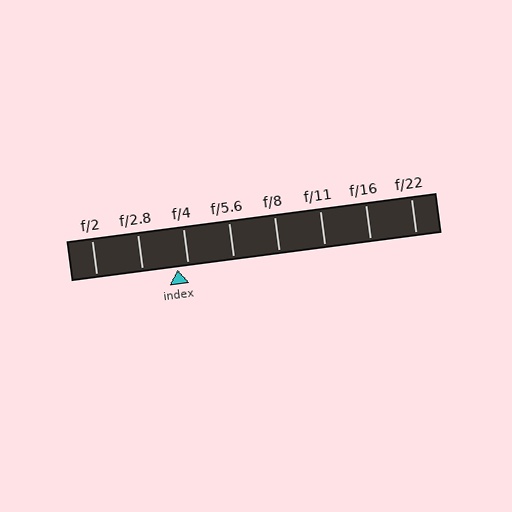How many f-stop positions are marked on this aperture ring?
There are 8 f-stop positions marked.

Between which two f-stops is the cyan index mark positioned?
The index mark is between f/2.8 and f/4.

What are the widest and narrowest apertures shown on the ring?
The widest aperture shown is f/2 and the narrowest is f/22.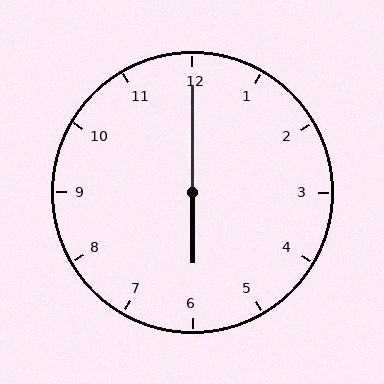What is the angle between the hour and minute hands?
Approximately 180 degrees.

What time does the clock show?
6:00.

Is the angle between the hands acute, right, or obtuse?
It is obtuse.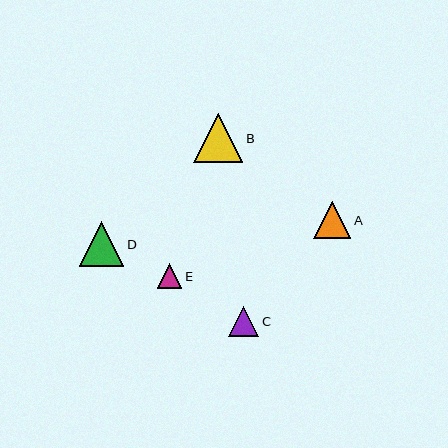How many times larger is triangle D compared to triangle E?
Triangle D is approximately 1.8 times the size of triangle E.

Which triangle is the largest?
Triangle B is the largest with a size of approximately 49 pixels.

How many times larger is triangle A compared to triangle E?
Triangle A is approximately 1.5 times the size of triangle E.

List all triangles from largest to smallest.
From largest to smallest: B, D, A, C, E.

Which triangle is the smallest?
Triangle E is the smallest with a size of approximately 25 pixels.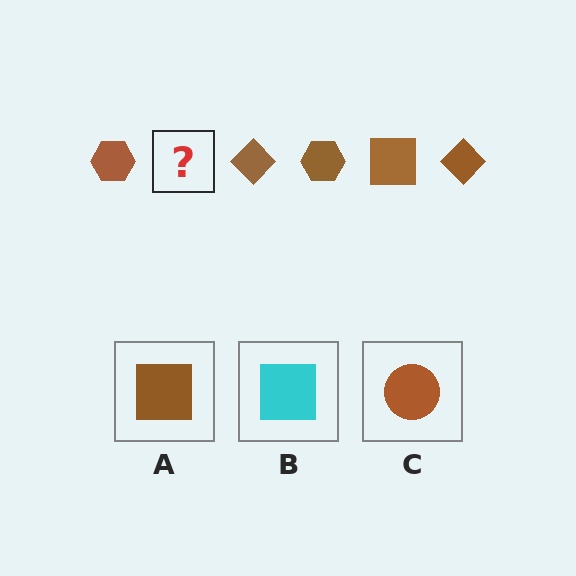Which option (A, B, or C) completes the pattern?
A.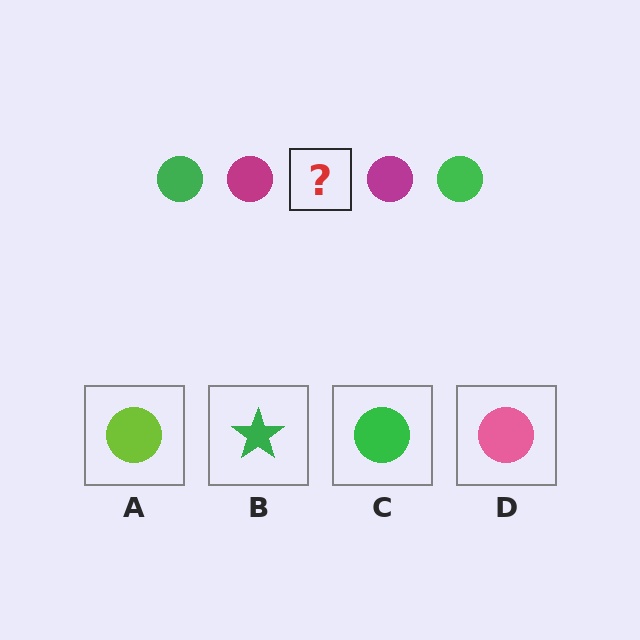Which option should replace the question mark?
Option C.